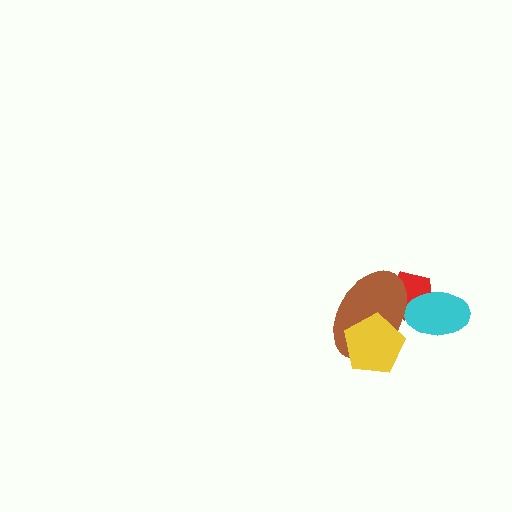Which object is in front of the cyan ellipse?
The brown ellipse is in front of the cyan ellipse.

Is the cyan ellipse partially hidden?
Yes, it is partially covered by another shape.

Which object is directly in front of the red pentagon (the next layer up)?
The cyan ellipse is directly in front of the red pentagon.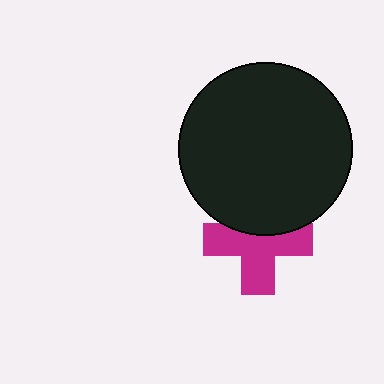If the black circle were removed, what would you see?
You would see the complete magenta cross.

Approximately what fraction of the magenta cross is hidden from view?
Roughly 34% of the magenta cross is hidden behind the black circle.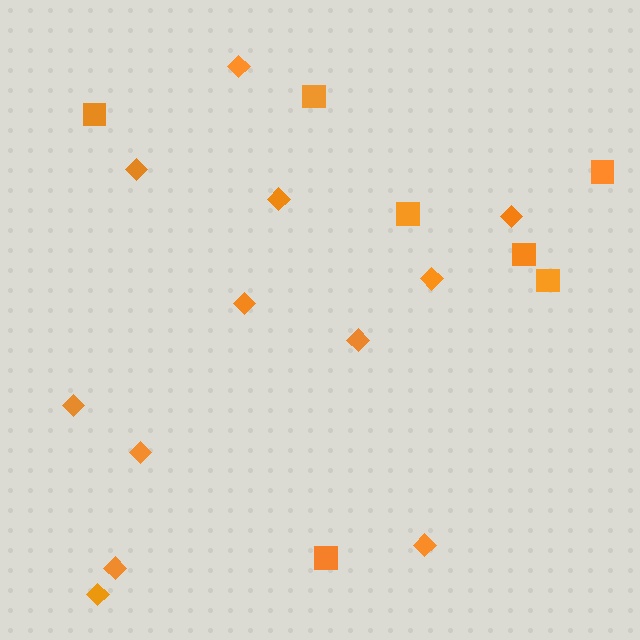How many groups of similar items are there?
There are 2 groups: one group of squares (7) and one group of diamonds (12).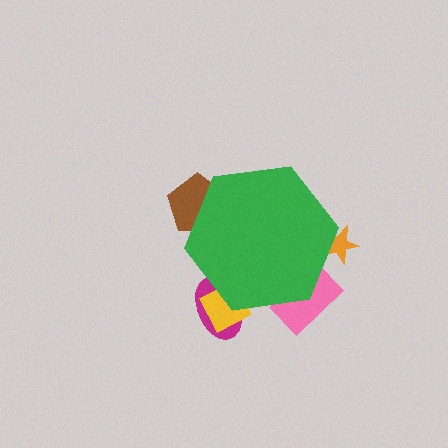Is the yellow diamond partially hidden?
Yes, the yellow diamond is partially hidden behind the green hexagon.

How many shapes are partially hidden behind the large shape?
5 shapes are partially hidden.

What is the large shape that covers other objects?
A green hexagon.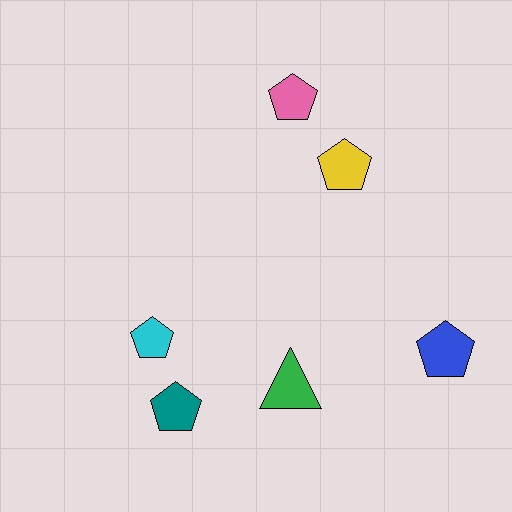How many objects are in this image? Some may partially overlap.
There are 6 objects.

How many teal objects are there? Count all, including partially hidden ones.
There is 1 teal object.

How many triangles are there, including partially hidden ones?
There is 1 triangle.